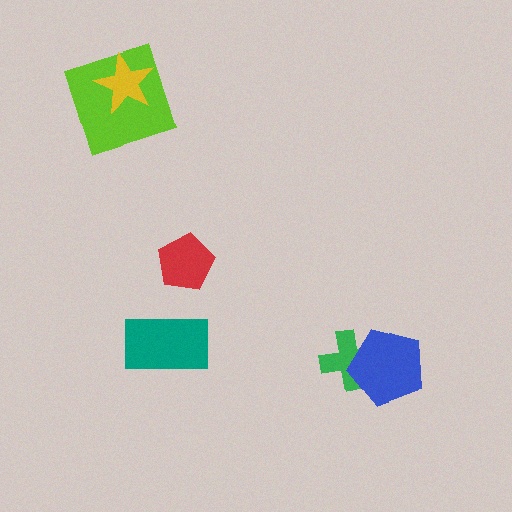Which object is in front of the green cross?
The blue pentagon is in front of the green cross.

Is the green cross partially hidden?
Yes, it is partially covered by another shape.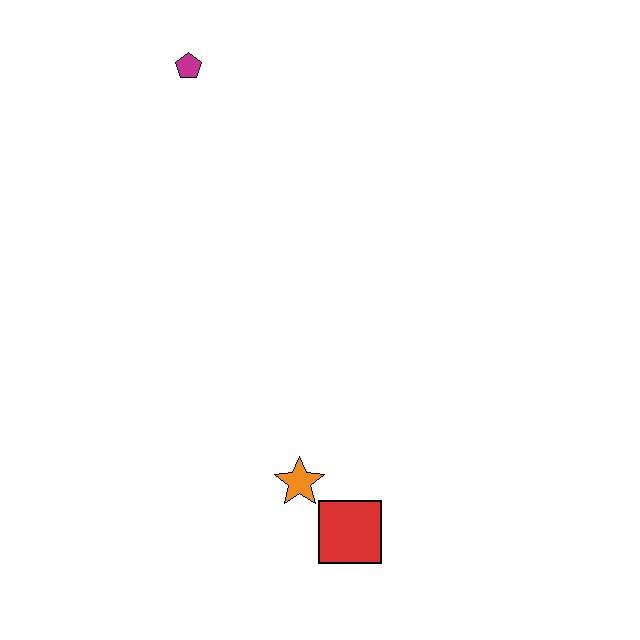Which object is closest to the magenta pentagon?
The orange star is closest to the magenta pentagon.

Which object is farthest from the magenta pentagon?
The red square is farthest from the magenta pentagon.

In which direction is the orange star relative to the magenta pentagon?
The orange star is below the magenta pentagon.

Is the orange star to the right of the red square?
No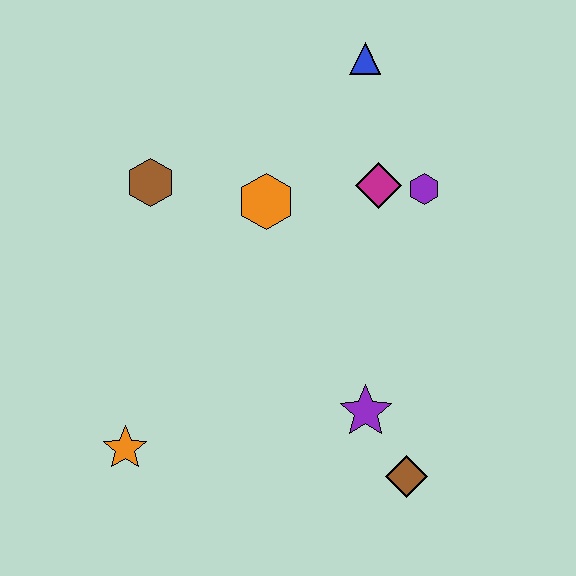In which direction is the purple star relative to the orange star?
The purple star is to the right of the orange star.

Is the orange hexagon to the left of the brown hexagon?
No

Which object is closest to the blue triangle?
The magenta diamond is closest to the blue triangle.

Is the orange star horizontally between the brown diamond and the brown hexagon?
No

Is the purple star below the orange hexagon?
Yes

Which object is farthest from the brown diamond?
The blue triangle is farthest from the brown diamond.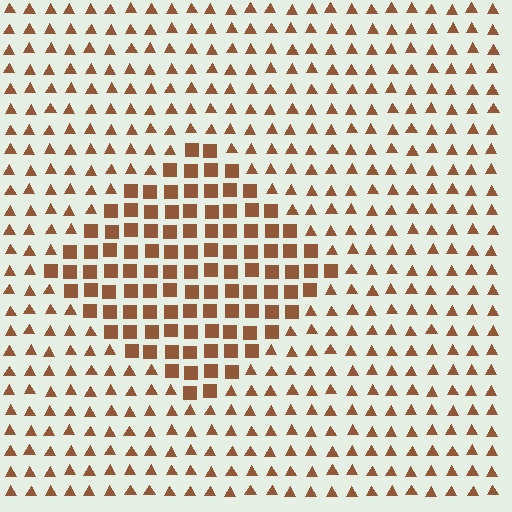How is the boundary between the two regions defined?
The boundary is defined by a change in element shape: squares inside vs. triangles outside. All elements share the same color and spacing.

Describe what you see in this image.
The image is filled with small brown elements arranged in a uniform grid. A diamond-shaped region contains squares, while the surrounding area contains triangles. The boundary is defined purely by the change in element shape.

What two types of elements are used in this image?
The image uses squares inside the diamond region and triangles outside it.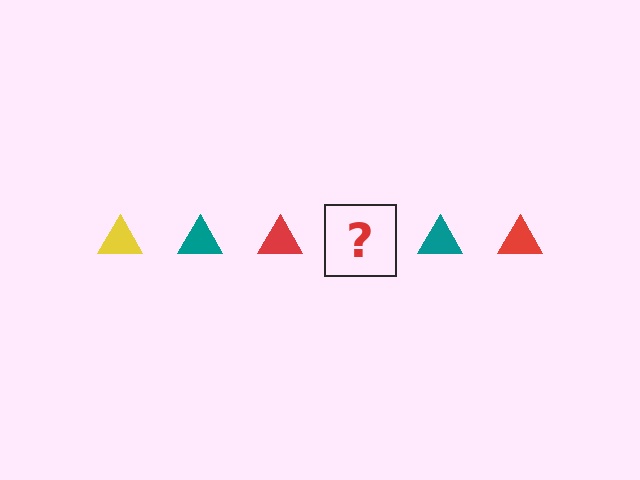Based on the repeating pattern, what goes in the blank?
The blank should be a yellow triangle.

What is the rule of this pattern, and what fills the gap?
The rule is that the pattern cycles through yellow, teal, red triangles. The gap should be filled with a yellow triangle.